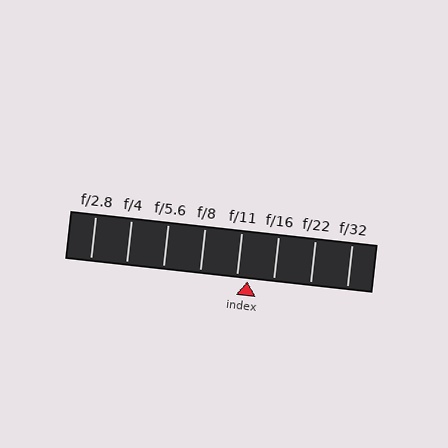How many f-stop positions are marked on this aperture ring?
There are 8 f-stop positions marked.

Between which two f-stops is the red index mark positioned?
The index mark is between f/11 and f/16.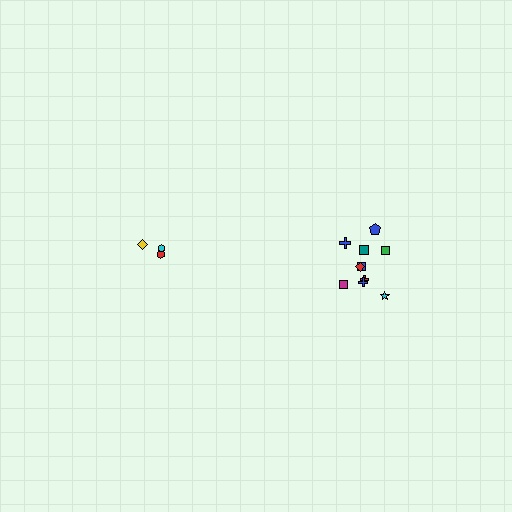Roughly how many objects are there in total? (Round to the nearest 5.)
Roughly 15 objects in total.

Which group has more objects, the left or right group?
The right group.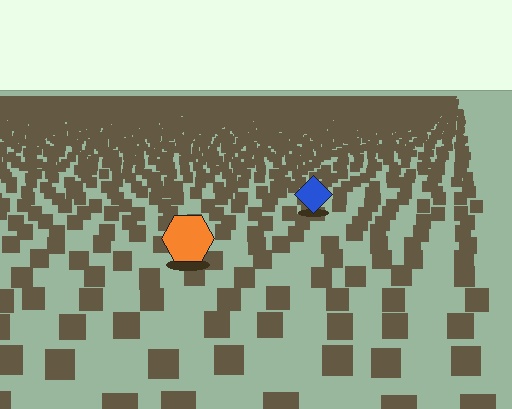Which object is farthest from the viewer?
The blue diamond is farthest from the viewer. It appears smaller and the ground texture around it is denser.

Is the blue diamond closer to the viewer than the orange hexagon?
No. The orange hexagon is closer — you can tell from the texture gradient: the ground texture is coarser near it.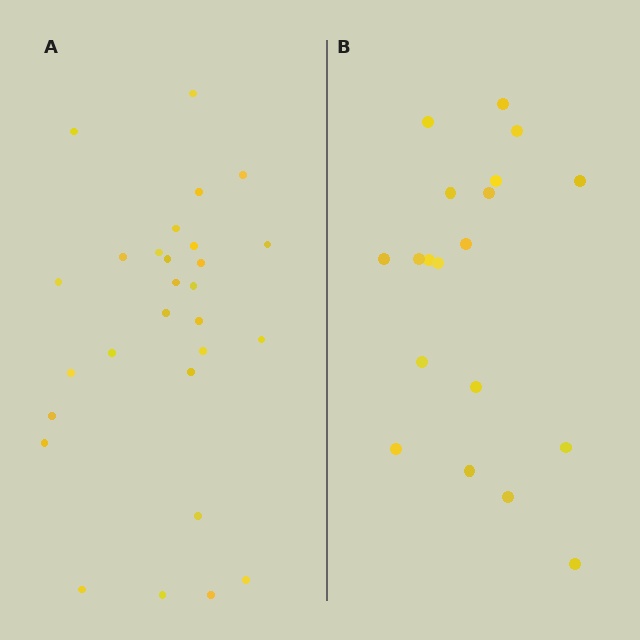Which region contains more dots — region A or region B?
Region A (the left region) has more dots.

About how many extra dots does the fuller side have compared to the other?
Region A has roughly 8 or so more dots than region B.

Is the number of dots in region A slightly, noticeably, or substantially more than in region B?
Region A has substantially more. The ratio is roughly 1.5 to 1.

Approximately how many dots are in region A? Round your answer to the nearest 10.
About 30 dots. (The exact count is 28, which rounds to 30.)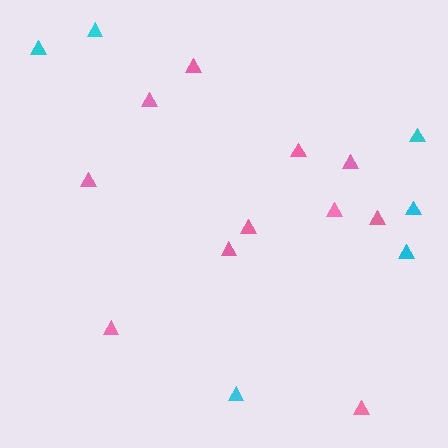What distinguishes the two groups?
There are 2 groups: one group of pink triangles (11) and one group of cyan triangles (6).